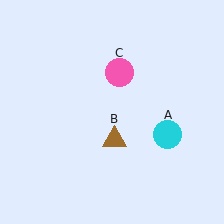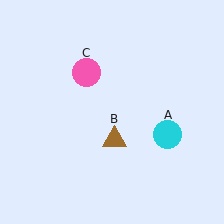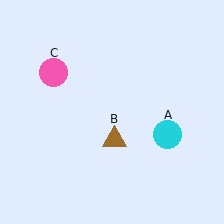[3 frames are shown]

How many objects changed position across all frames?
1 object changed position: pink circle (object C).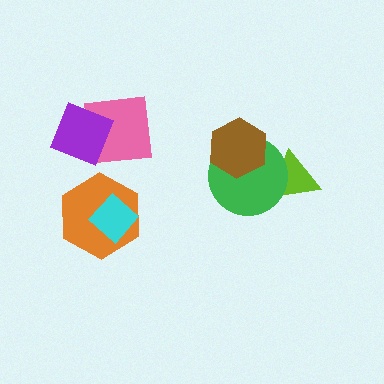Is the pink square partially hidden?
Yes, it is partially covered by another shape.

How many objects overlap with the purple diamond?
1 object overlaps with the purple diamond.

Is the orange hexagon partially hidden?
Yes, it is partially covered by another shape.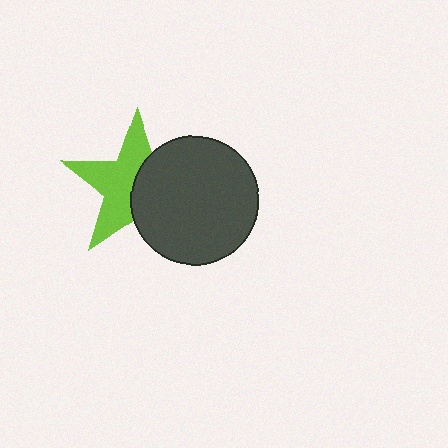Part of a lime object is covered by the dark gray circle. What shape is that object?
It is a star.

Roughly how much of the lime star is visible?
About half of it is visible (roughly 55%).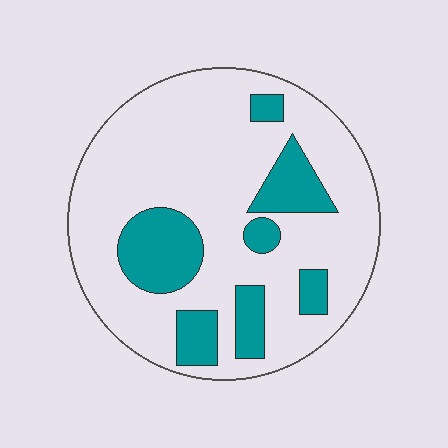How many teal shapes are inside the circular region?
7.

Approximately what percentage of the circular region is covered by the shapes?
Approximately 25%.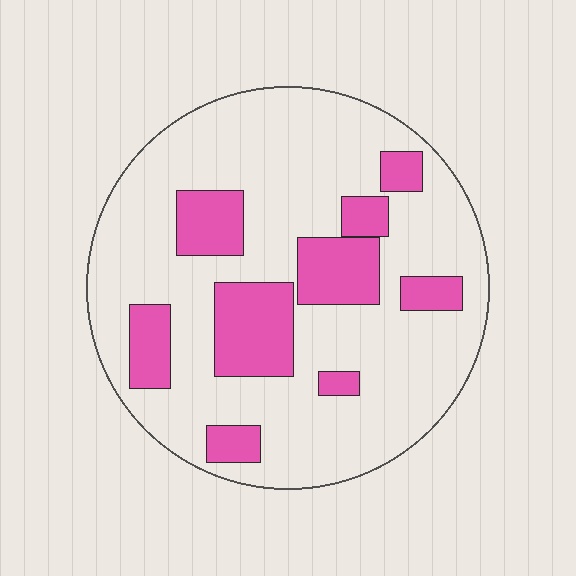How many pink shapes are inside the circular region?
9.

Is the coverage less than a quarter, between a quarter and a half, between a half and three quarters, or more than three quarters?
Less than a quarter.